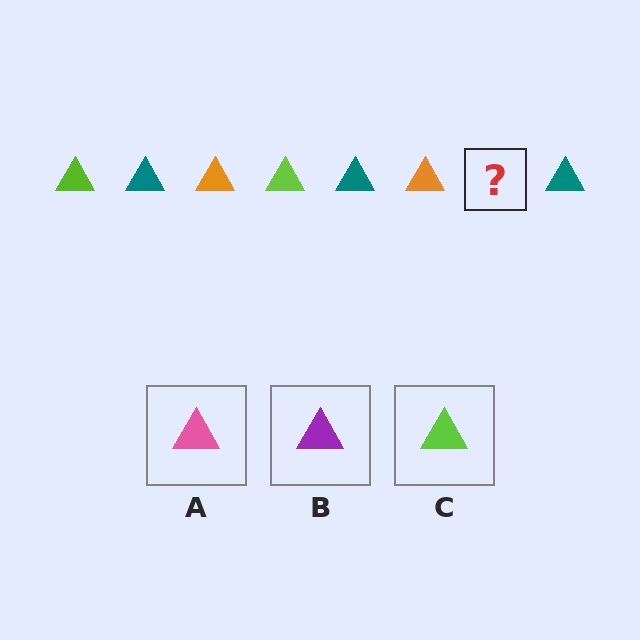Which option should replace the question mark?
Option C.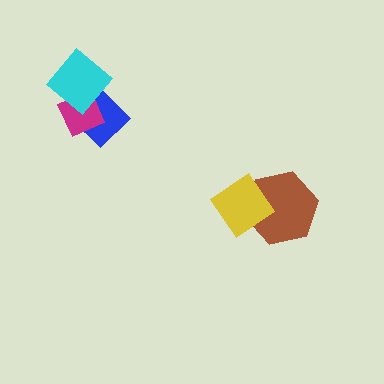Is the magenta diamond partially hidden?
Yes, it is partially covered by another shape.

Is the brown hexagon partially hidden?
Yes, it is partially covered by another shape.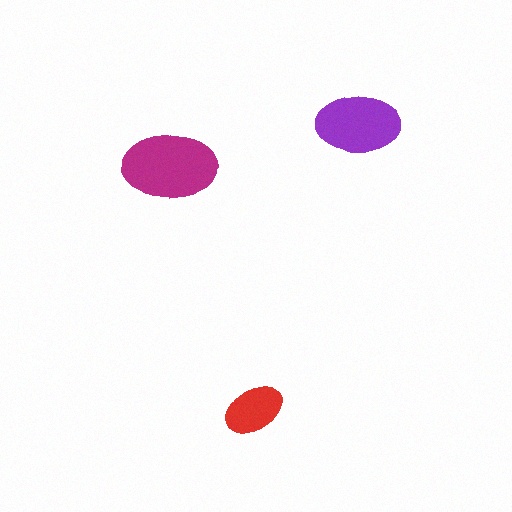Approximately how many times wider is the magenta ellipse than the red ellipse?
About 1.5 times wider.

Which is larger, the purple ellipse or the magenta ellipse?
The magenta one.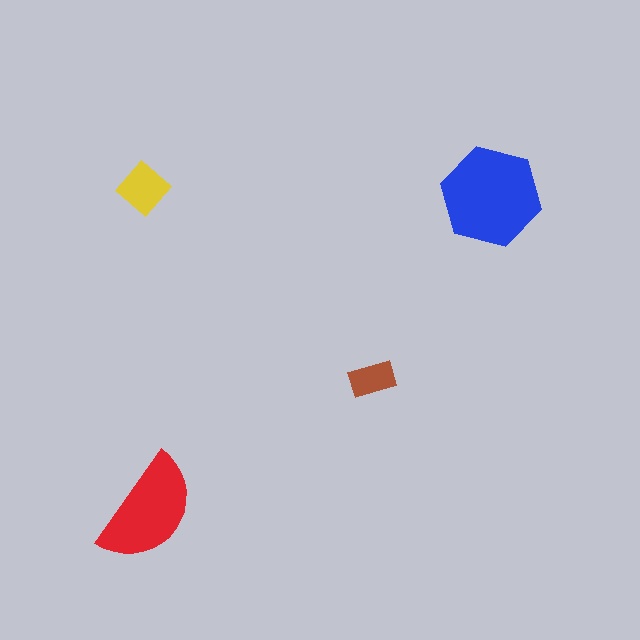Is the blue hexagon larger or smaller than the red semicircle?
Larger.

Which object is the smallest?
The brown rectangle.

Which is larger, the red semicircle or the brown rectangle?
The red semicircle.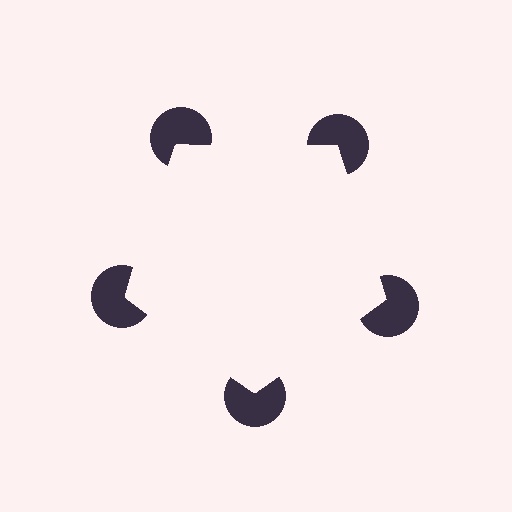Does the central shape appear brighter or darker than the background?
It typically appears slightly brighter than the background, even though no actual brightness change is drawn.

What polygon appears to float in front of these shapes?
An illusory pentagon — its edges are inferred from the aligned wedge cuts in the pac-man discs, not physically drawn.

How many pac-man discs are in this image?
There are 5 — one at each vertex of the illusory pentagon.